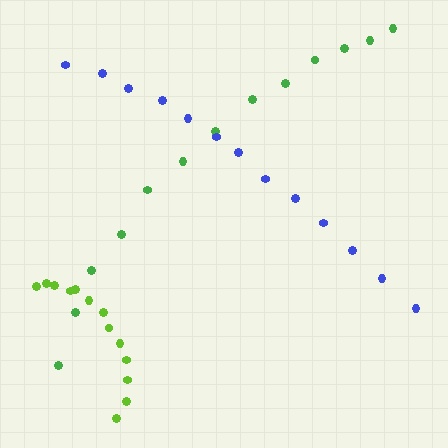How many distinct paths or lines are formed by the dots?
There are 3 distinct paths.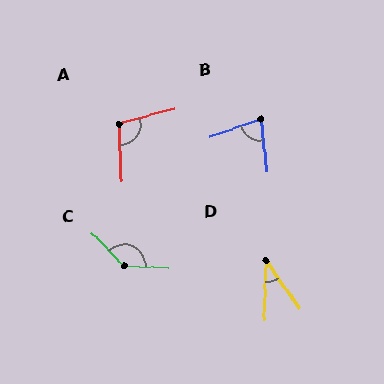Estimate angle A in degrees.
Approximately 102 degrees.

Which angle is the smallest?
D, at approximately 37 degrees.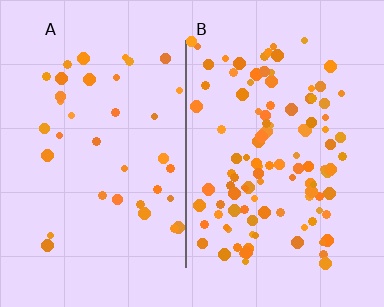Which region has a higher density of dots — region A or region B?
B (the right).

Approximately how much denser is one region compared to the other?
Approximately 3.0× — region B over region A.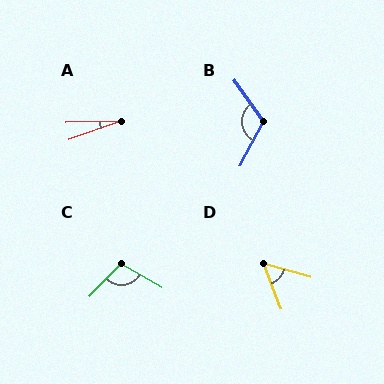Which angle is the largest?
B, at approximately 118 degrees.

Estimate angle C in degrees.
Approximately 104 degrees.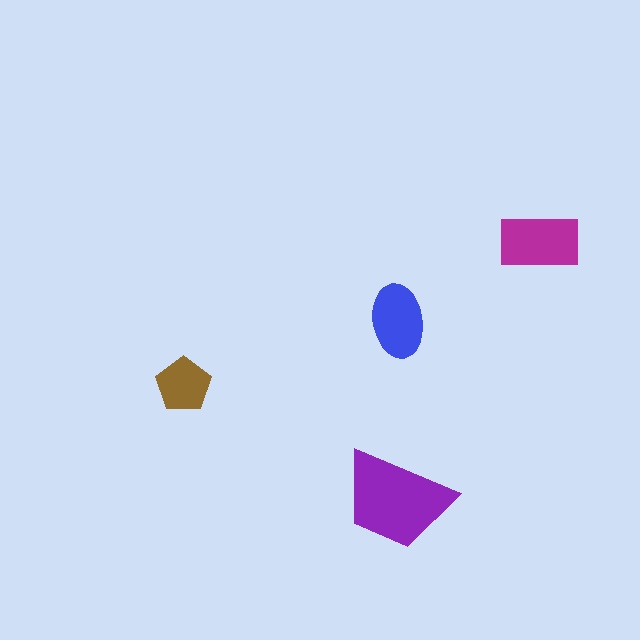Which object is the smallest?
The brown pentagon.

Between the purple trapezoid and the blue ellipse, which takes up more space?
The purple trapezoid.